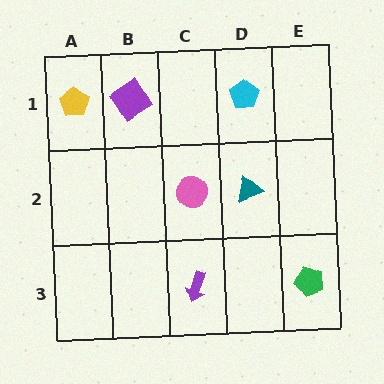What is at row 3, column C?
A purple arrow.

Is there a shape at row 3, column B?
No, that cell is empty.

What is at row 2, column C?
A pink circle.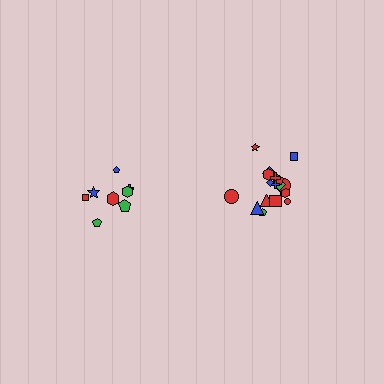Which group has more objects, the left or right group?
The right group.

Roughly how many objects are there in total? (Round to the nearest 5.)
Roughly 25 objects in total.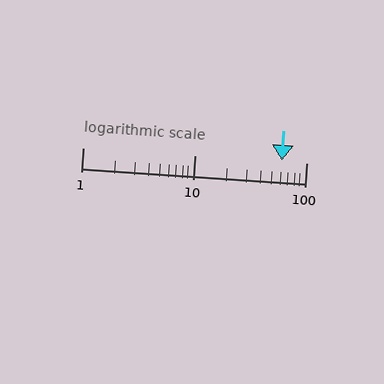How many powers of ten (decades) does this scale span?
The scale spans 2 decades, from 1 to 100.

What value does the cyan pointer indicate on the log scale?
The pointer indicates approximately 60.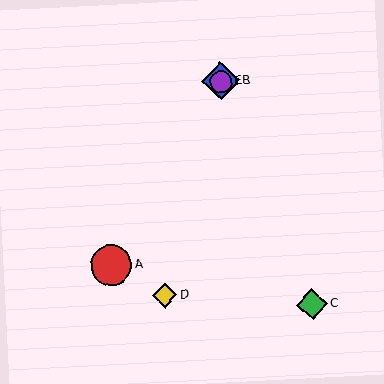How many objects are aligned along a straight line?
3 objects (A, B, E) are aligned along a straight line.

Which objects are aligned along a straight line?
Objects A, B, E are aligned along a straight line.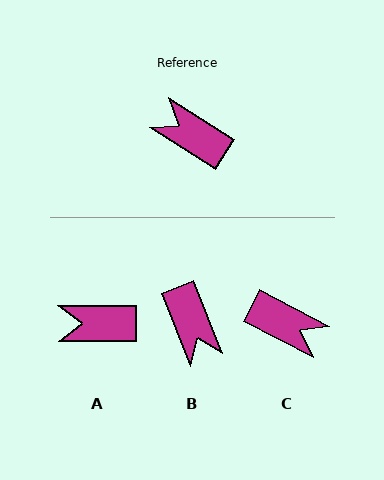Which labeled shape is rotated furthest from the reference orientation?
C, about 175 degrees away.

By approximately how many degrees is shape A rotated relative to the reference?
Approximately 33 degrees counter-clockwise.